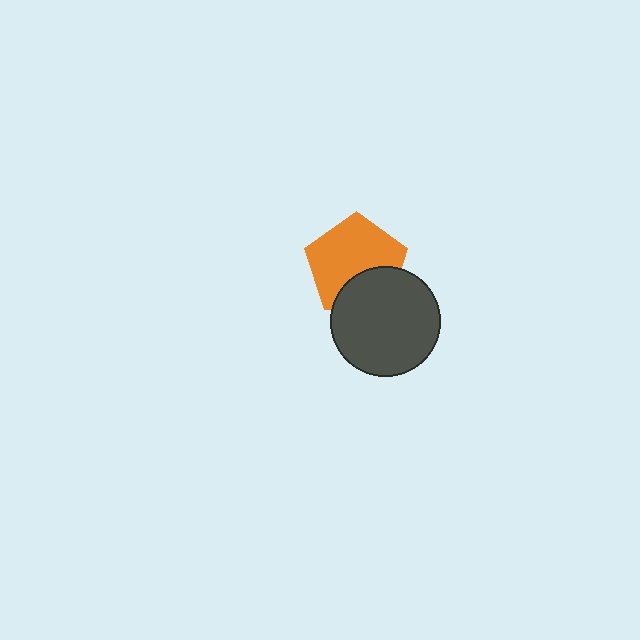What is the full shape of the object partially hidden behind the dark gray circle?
The partially hidden object is an orange pentagon.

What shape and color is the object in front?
The object in front is a dark gray circle.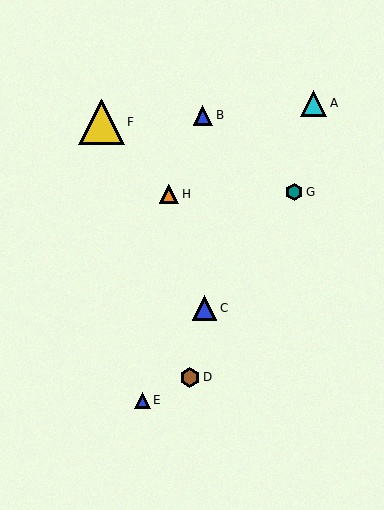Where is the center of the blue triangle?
The center of the blue triangle is at (203, 115).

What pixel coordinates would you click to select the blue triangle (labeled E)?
Click at (142, 400) to select the blue triangle E.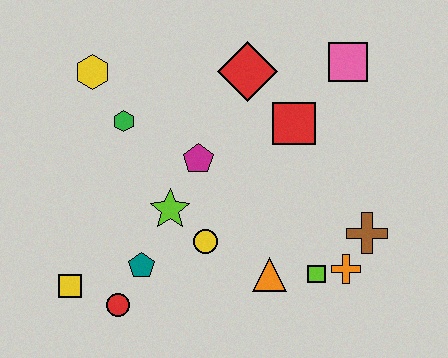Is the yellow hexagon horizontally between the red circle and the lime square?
No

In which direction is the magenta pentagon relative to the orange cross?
The magenta pentagon is to the left of the orange cross.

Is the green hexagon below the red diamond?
Yes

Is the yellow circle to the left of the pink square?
Yes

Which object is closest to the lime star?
The yellow circle is closest to the lime star.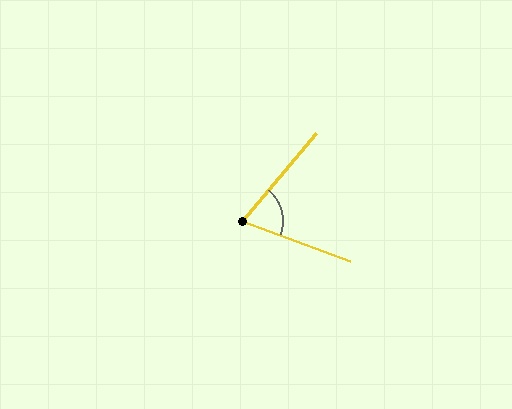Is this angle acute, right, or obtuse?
It is acute.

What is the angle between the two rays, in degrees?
Approximately 70 degrees.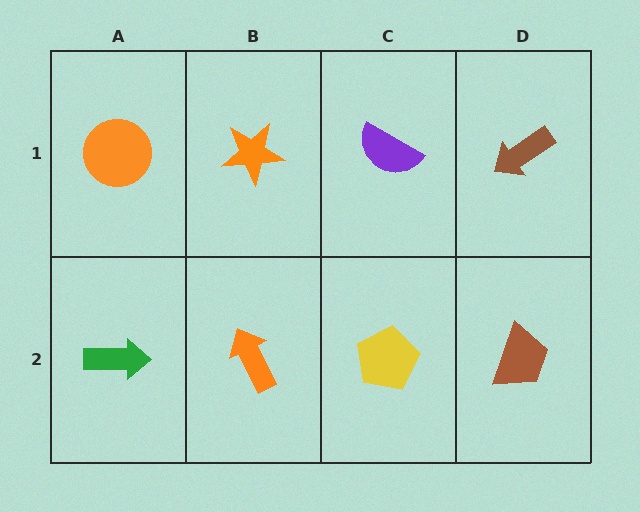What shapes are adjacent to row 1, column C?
A yellow pentagon (row 2, column C), an orange star (row 1, column B), a brown arrow (row 1, column D).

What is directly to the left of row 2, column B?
A green arrow.